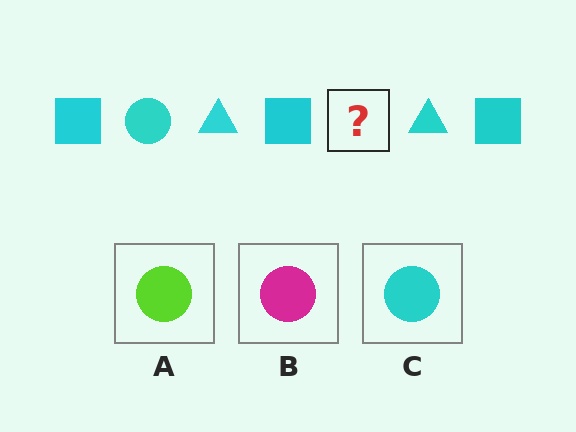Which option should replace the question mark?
Option C.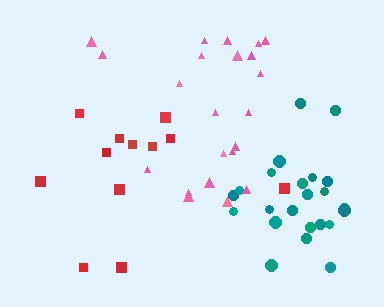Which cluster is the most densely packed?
Teal.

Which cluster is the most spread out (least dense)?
Red.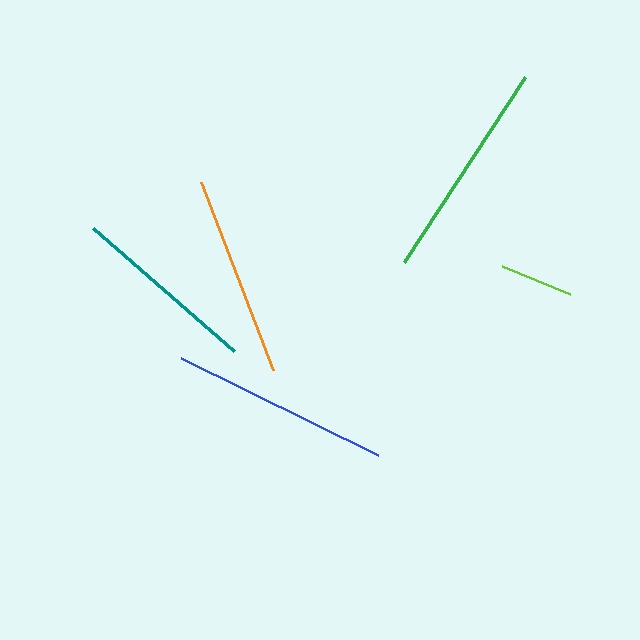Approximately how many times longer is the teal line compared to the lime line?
The teal line is approximately 2.5 times the length of the lime line.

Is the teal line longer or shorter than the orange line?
The orange line is longer than the teal line.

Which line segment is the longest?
The green line is the longest at approximately 221 pixels.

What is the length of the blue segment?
The blue segment is approximately 220 pixels long.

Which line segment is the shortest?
The lime line is the shortest at approximately 74 pixels.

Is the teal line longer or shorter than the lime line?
The teal line is longer than the lime line.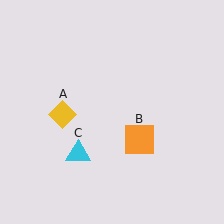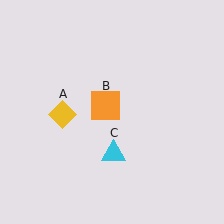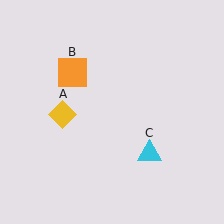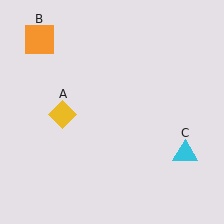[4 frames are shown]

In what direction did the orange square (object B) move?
The orange square (object B) moved up and to the left.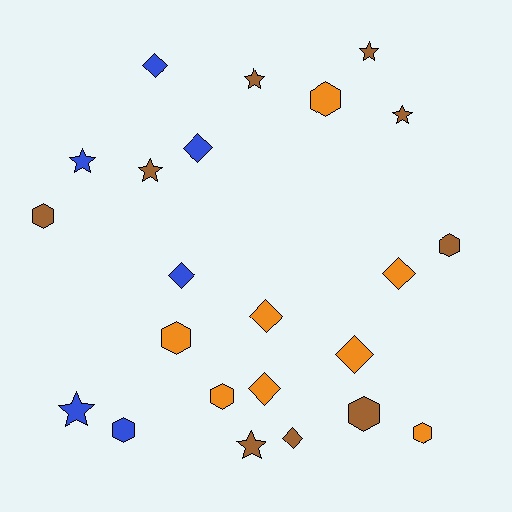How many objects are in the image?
There are 23 objects.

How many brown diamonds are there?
There is 1 brown diamond.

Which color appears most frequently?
Brown, with 9 objects.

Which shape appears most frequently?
Hexagon, with 8 objects.